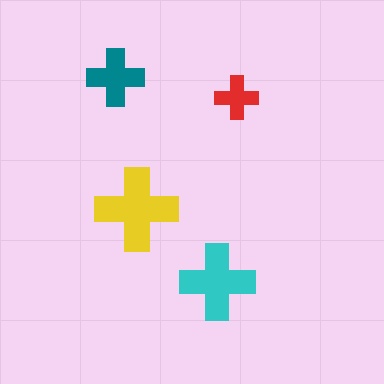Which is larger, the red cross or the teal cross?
The teal one.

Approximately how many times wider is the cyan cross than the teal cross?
About 1.5 times wider.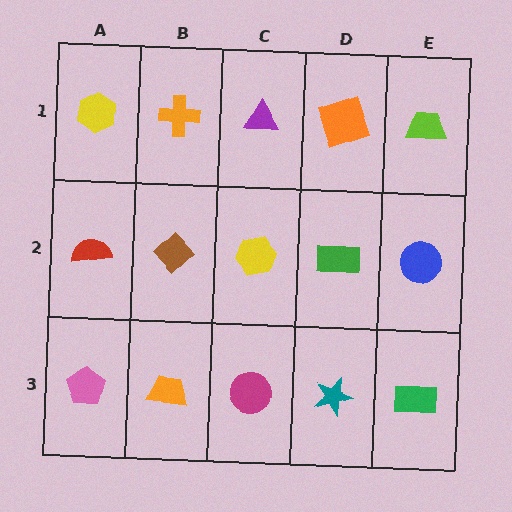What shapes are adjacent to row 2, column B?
An orange cross (row 1, column B), an orange trapezoid (row 3, column B), a red semicircle (row 2, column A), a yellow hexagon (row 2, column C).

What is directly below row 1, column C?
A yellow hexagon.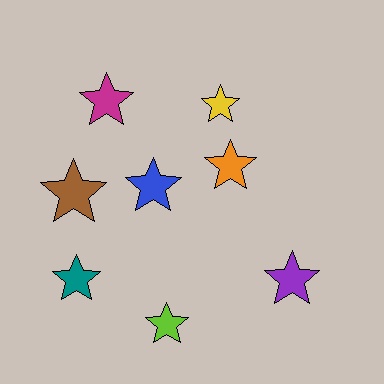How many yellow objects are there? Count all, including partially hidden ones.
There is 1 yellow object.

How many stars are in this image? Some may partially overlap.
There are 8 stars.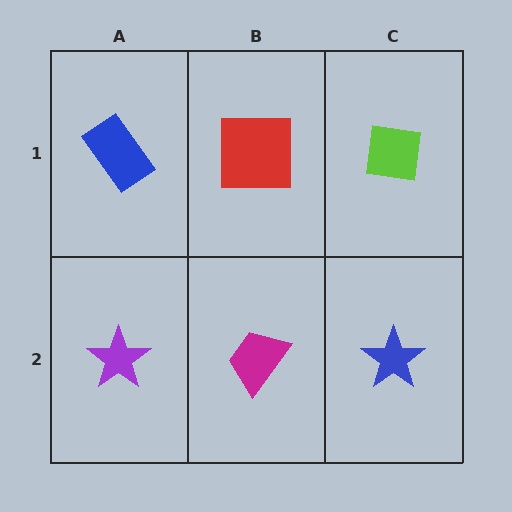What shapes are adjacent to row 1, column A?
A purple star (row 2, column A), a red square (row 1, column B).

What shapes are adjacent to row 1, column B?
A magenta trapezoid (row 2, column B), a blue rectangle (row 1, column A), a lime square (row 1, column C).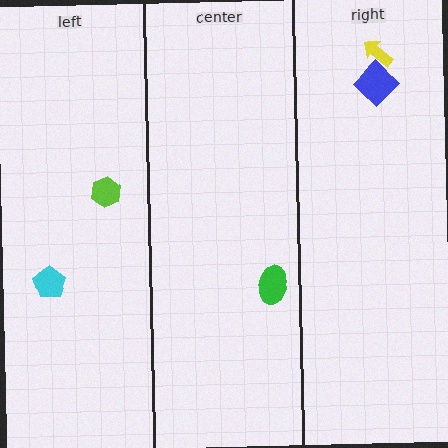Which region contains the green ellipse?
The center region.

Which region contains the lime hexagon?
The left region.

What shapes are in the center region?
The green ellipse.